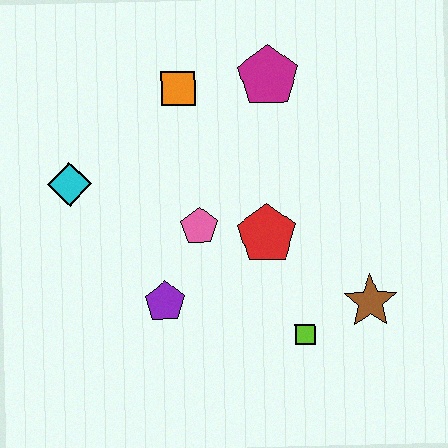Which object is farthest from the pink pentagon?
The brown star is farthest from the pink pentagon.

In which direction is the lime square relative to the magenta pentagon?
The lime square is below the magenta pentagon.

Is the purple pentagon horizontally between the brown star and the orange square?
No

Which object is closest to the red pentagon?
The pink pentagon is closest to the red pentagon.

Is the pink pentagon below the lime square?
No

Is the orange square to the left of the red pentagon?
Yes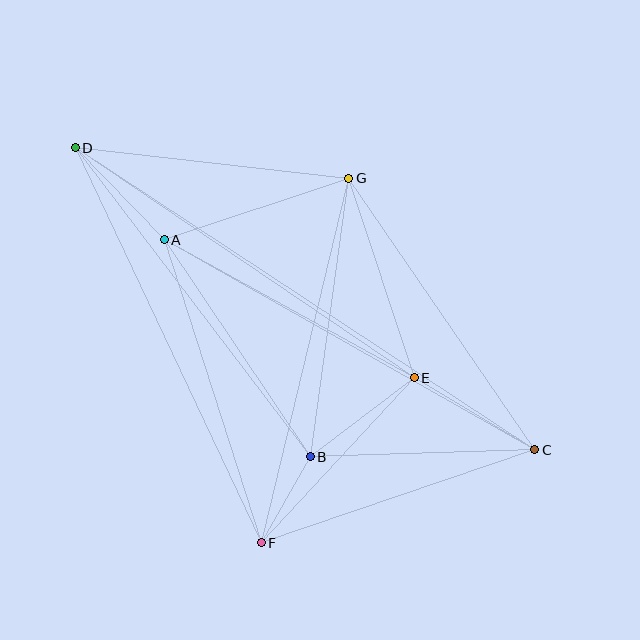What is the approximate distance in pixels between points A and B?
The distance between A and B is approximately 262 pixels.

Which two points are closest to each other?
Points B and F are closest to each other.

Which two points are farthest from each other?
Points C and D are farthest from each other.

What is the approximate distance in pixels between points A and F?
The distance between A and F is approximately 318 pixels.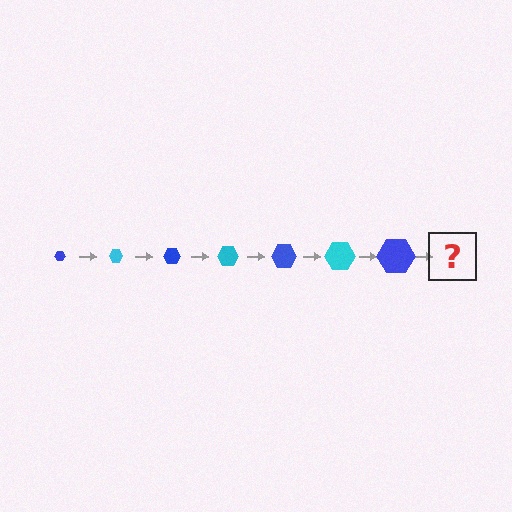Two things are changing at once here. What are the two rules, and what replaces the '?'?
The two rules are that the hexagon grows larger each step and the color cycles through blue and cyan. The '?' should be a cyan hexagon, larger than the previous one.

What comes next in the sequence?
The next element should be a cyan hexagon, larger than the previous one.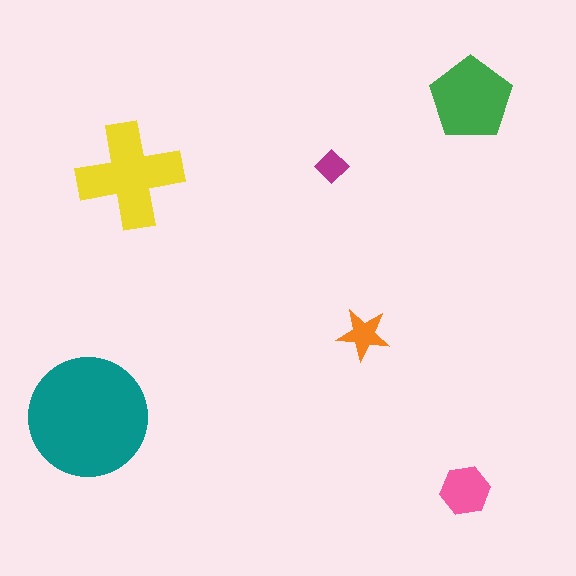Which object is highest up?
The green pentagon is topmost.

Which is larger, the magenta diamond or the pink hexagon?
The pink hexagon.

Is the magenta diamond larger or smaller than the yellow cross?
Smaller.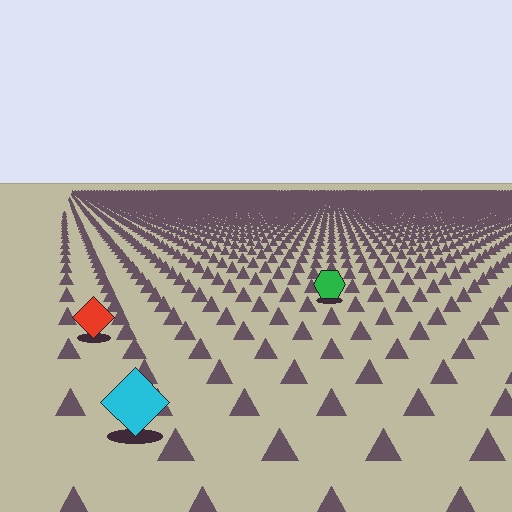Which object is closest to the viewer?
The cyan diamond is closest. The texture marks near it are larger and more spread out.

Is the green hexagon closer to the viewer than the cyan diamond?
No. The cyan diamond is closer — you can tell from the texture gradient: the ground texture is coarser near it.